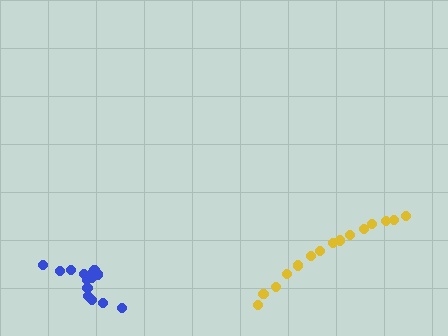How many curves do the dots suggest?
There are 2 distinct paths.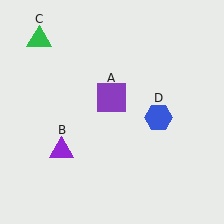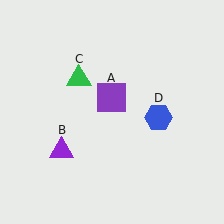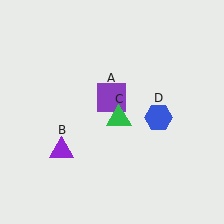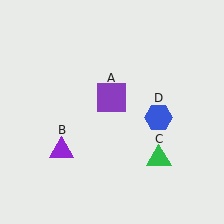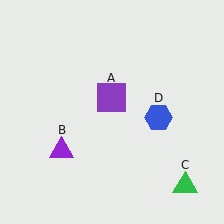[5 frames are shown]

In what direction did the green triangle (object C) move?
The green triangle (object C) moved down and to the right.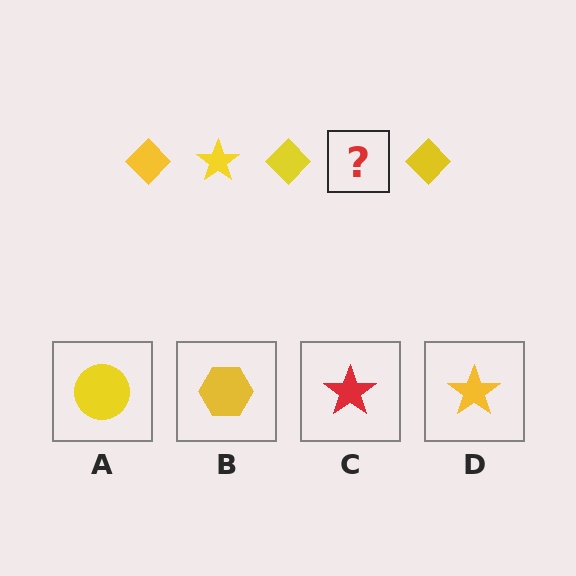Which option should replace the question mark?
Option D.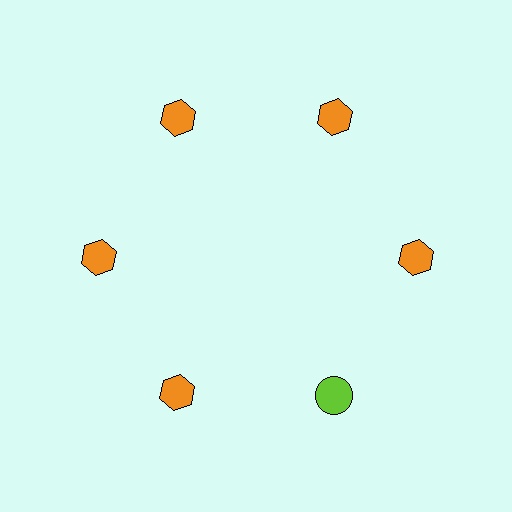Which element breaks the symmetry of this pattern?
The lime circle at roughly the 5 o'clock position breaks the symmetry. All other shapes are orange hexagons.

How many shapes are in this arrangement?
There are 6 shapes arranged in a ring pattern.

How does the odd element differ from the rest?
It differs in both color (lime instead of orange) and shape (circle instead of hexagon).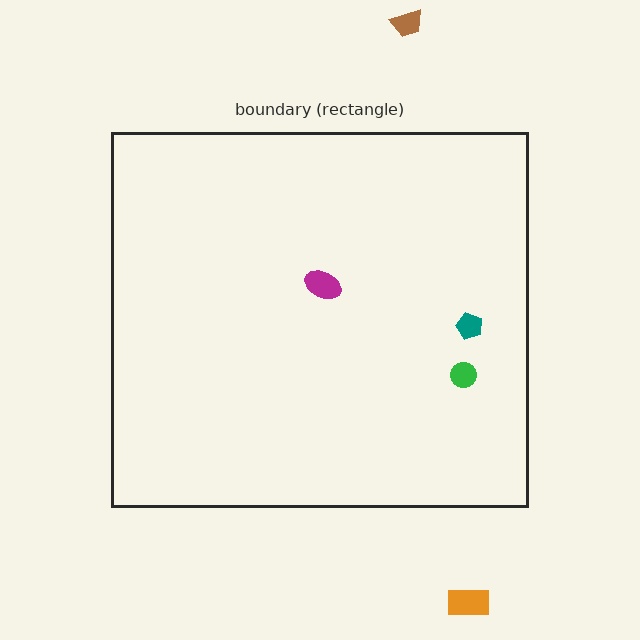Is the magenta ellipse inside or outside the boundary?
Inside.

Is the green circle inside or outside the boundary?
Inside.